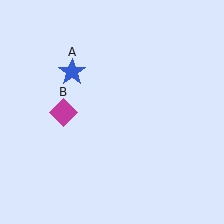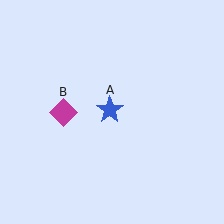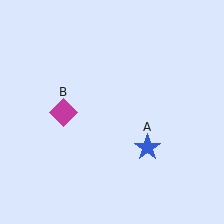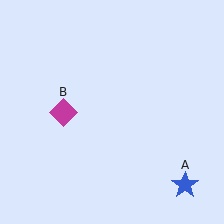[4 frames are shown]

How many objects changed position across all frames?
1 object changed position: blue star (object A).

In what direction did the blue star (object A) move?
The blue star (object A) moved down and to the right.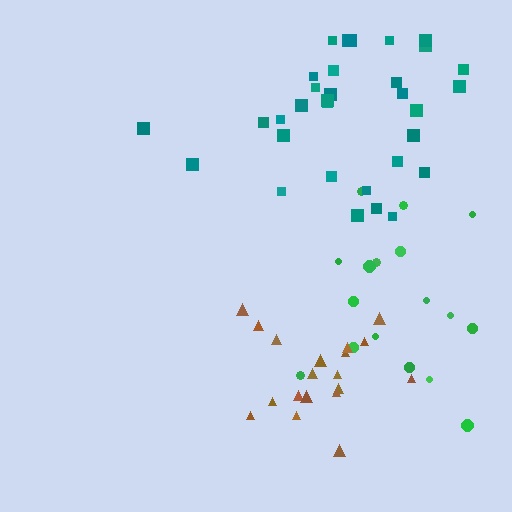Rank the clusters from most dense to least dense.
brown, teal, green.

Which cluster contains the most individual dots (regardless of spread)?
Teal (32).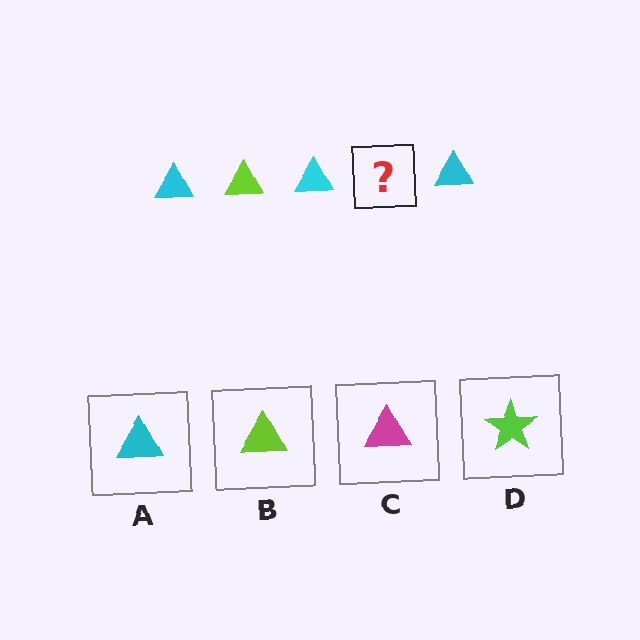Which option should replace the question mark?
Option B.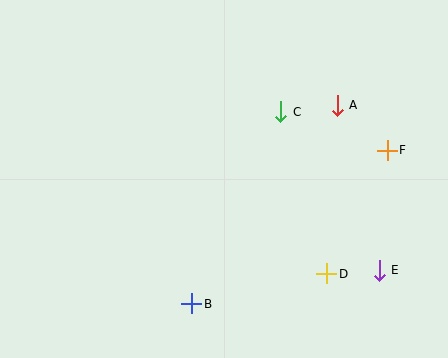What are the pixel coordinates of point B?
Point B is at (192, 304).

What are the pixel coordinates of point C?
Point C is at (281, 112).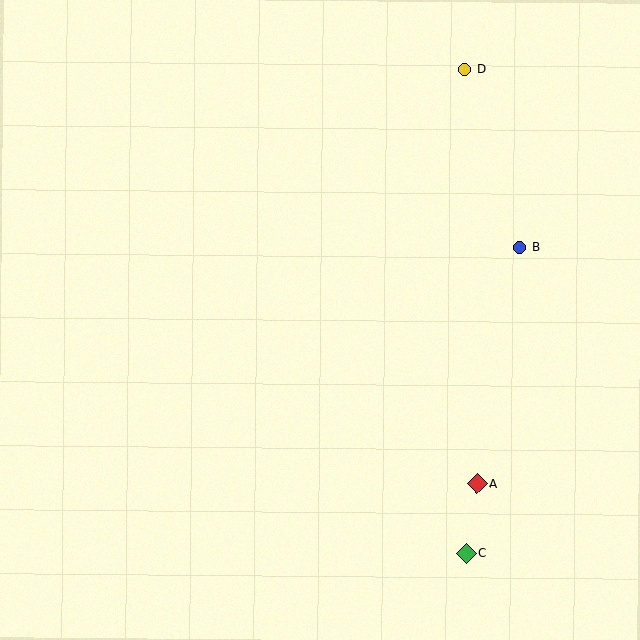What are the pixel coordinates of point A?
Point A is at (477, 484).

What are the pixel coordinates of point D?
Point D is at (465, 70).